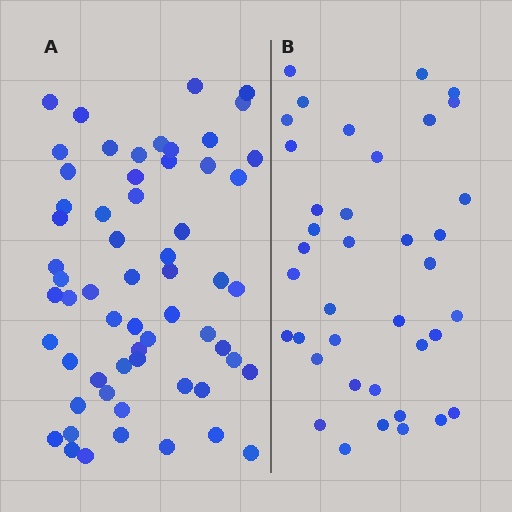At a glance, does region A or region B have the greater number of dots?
Region A (the left region) has more dots.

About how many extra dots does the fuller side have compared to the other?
Region A has approximately 20 more dots than region B.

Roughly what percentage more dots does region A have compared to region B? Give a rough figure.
About 60% more.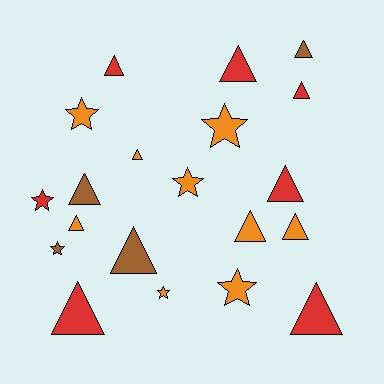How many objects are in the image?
There are 20 objects.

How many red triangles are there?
There are 6 red triangles.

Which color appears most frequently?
Orange, with 9 objects.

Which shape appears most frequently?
Triangle, with 13 objects.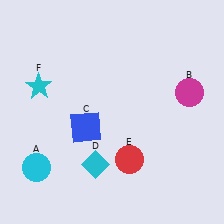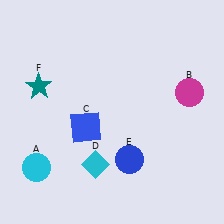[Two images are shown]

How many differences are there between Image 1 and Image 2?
There are 2 differences between the two images.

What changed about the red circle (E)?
In Image 1, E is red. In Image 2, it changed to blue.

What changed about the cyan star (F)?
In Image 1, F is cyan. In Image 2, it changed to teal.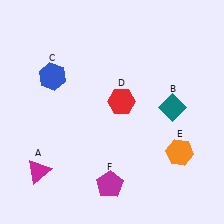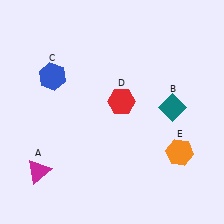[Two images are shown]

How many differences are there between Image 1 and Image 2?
There is 1 difference between the two images.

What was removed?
The magenta pentagon (F) was removed in Image 2.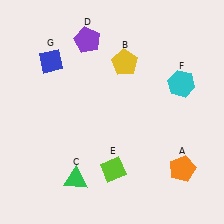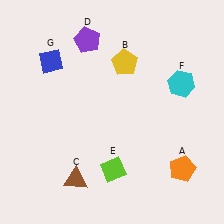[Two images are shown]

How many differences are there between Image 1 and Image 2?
There is 1 difference between the two images.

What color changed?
The triangle (C) changed from green in Image 1 to brown in Image 2.